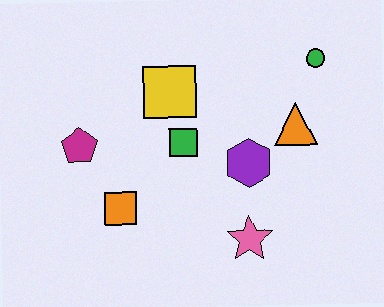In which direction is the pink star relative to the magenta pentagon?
The pink star is to the right of the magenta pentagon.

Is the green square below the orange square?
No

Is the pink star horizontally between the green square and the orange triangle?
Yes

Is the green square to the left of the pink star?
Yes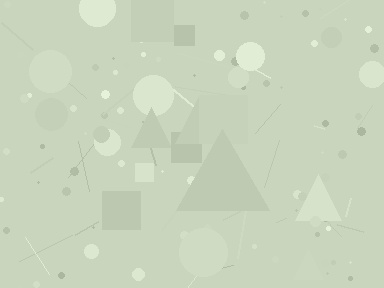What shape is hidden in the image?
A triangle is hidden in the image.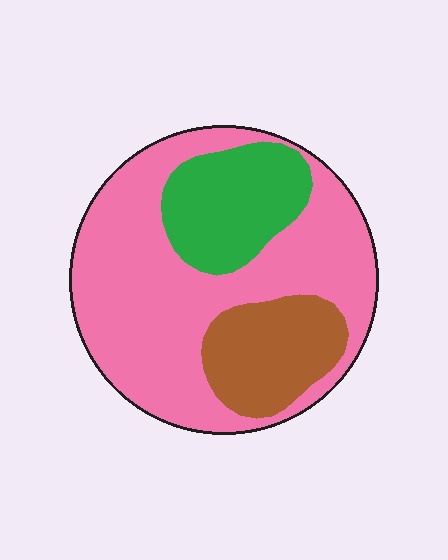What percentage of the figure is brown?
Brown takes up about one sixth (1/6) of the figure.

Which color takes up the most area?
Pink, at roughly 65%.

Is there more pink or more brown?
Pink.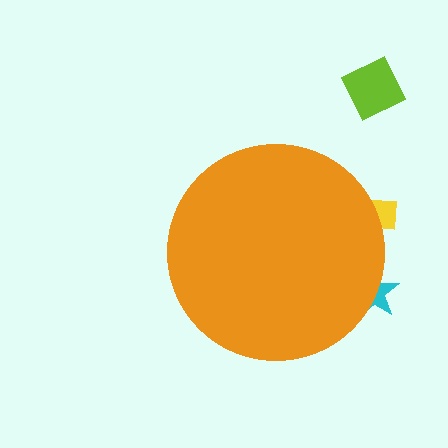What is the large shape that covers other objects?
An orange circle.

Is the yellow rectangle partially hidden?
Yes, the yellow rectangle is partially hidden behind the orange circle.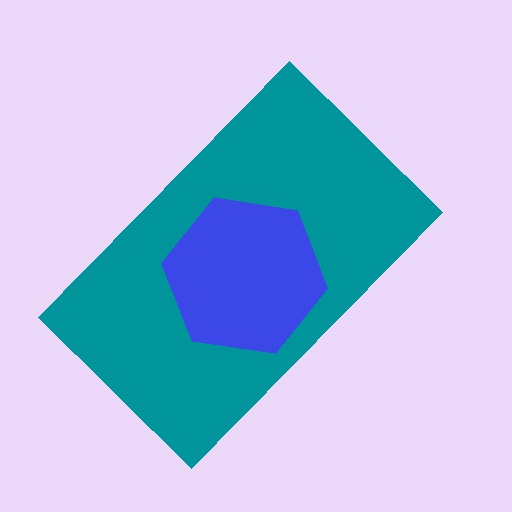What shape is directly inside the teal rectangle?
The blue hexagon.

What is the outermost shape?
The teal rectangle.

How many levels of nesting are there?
2.